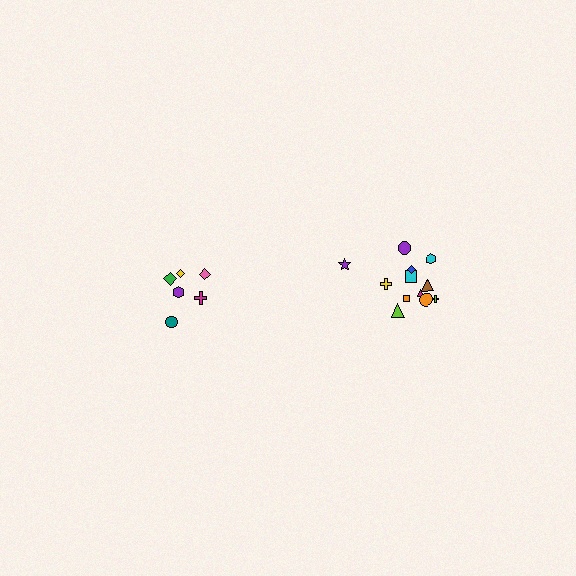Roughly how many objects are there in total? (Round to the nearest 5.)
Roughly 20 objects in total.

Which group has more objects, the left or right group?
The right group.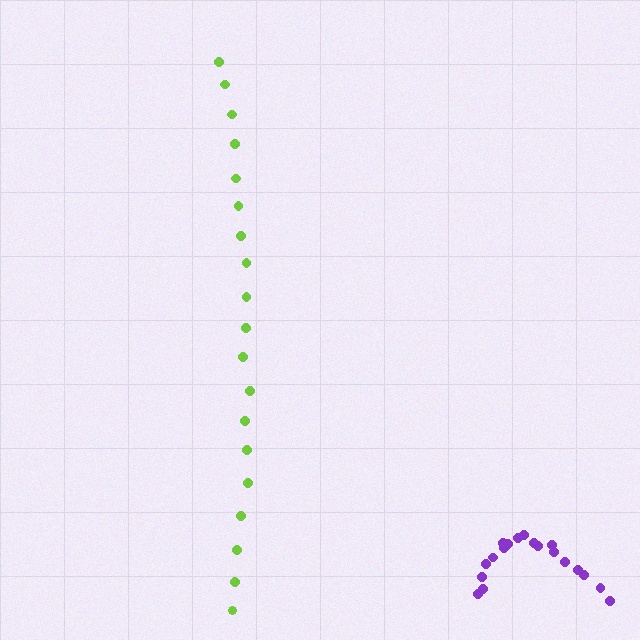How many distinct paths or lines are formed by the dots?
There are 2 distinct paths.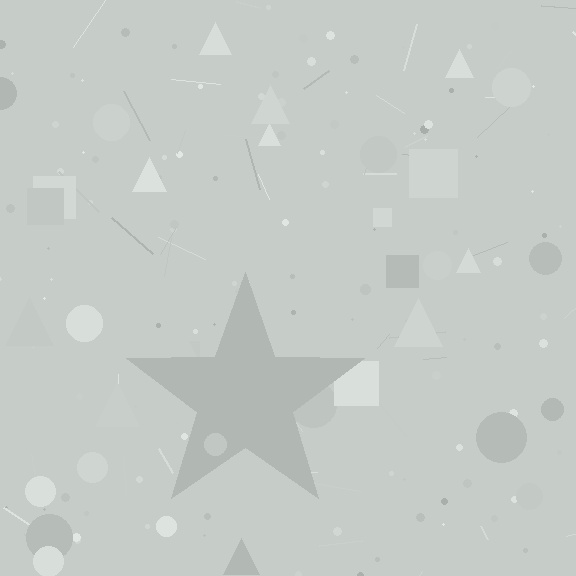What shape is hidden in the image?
A star is hidden in the image.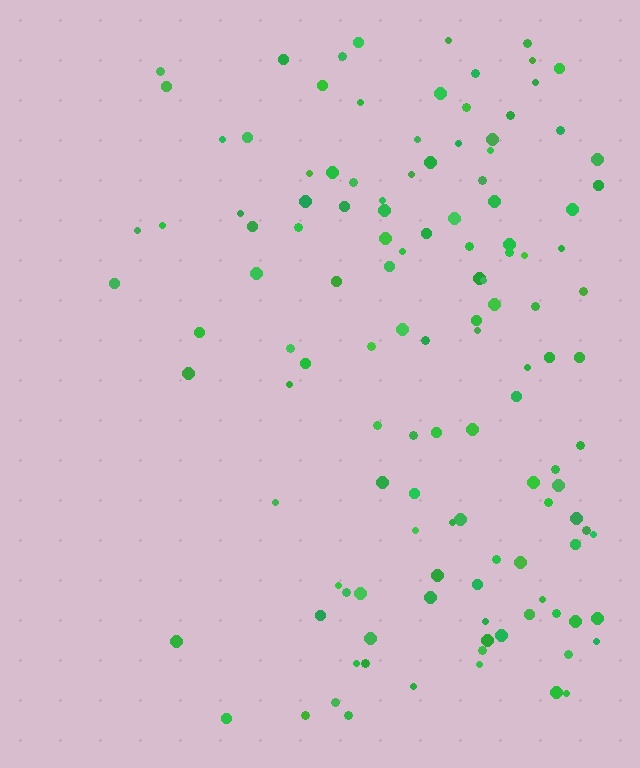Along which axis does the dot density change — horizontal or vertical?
Horizontal.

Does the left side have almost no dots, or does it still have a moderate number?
Still a moderate number, just noticeably fewer than the right.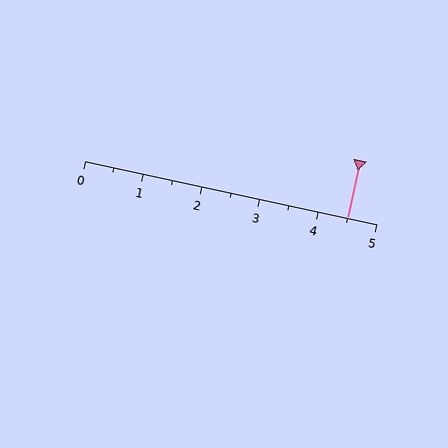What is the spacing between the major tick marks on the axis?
The major ticks are spaced 1 apart.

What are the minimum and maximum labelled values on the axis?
The axis runs from 0 to 5.